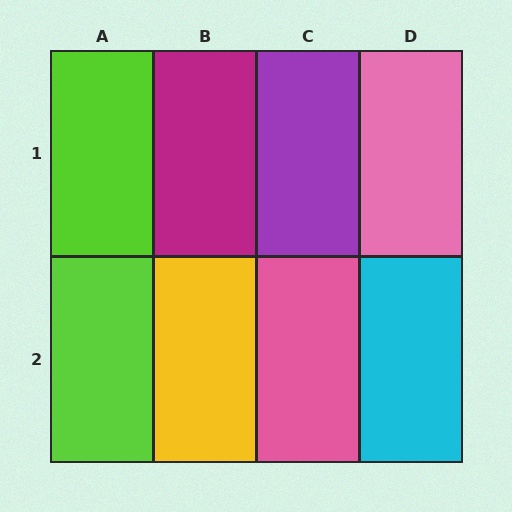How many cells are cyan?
1 cell is cyan.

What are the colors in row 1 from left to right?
Lime, magenta, purple, pink.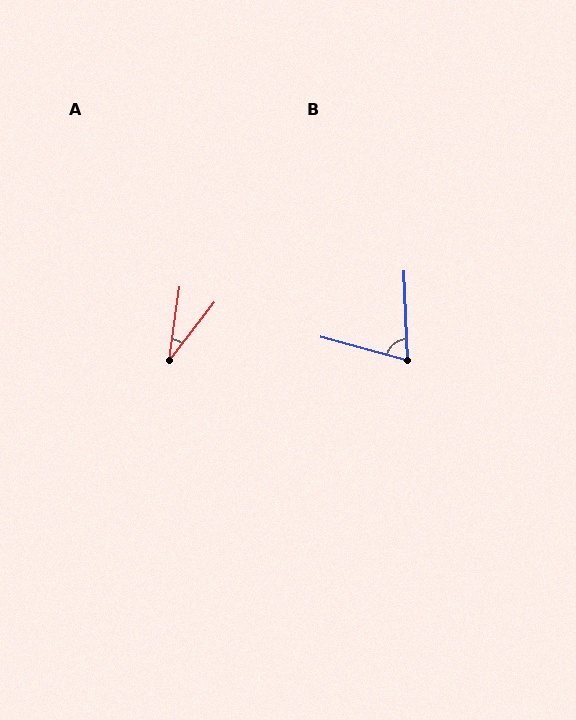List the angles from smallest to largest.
A (30°), B (73°).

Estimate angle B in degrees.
Approximately 73 degrees.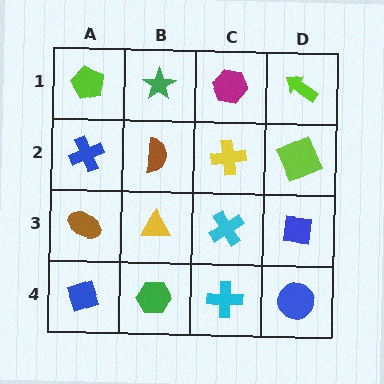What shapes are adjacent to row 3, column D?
A lime square (row 2, column D), a blue circle (row 4, column D), a cyan cross (row 3, column C).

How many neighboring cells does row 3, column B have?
4.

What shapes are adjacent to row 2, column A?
A lime pentagon (row 1, column A), a brown ellipse (row 3, column A), a brown semicircle (row 2, column B).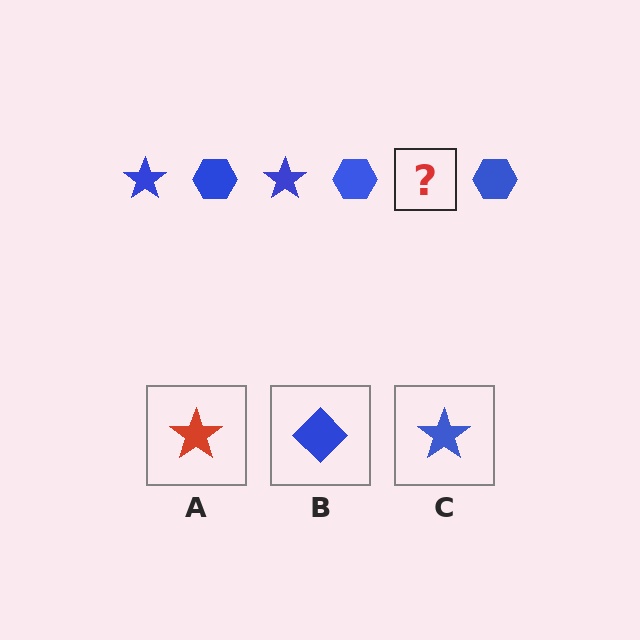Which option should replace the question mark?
Option C.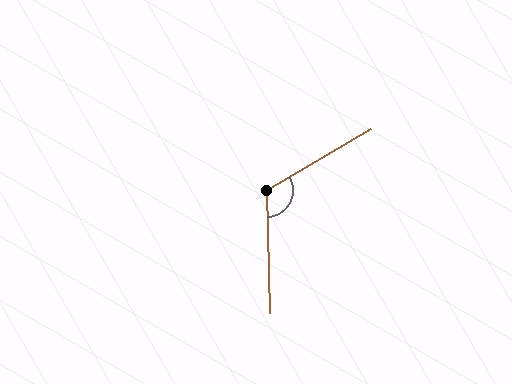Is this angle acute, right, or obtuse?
It is obtuse.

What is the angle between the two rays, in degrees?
Approximately 119 degrees.